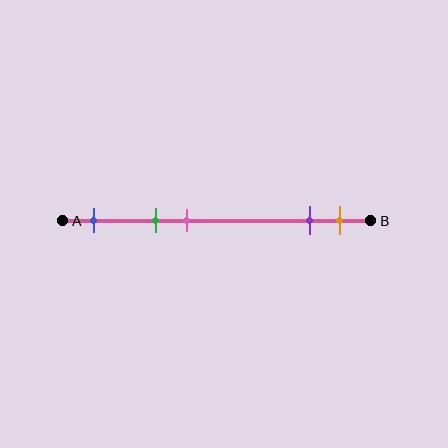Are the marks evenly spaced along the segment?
No, the marks are not evenly spaced.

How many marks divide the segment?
There are 5 marks dividing the segment.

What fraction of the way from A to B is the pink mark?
The pink mark is approximately 40% (0.4) of the way from A to B.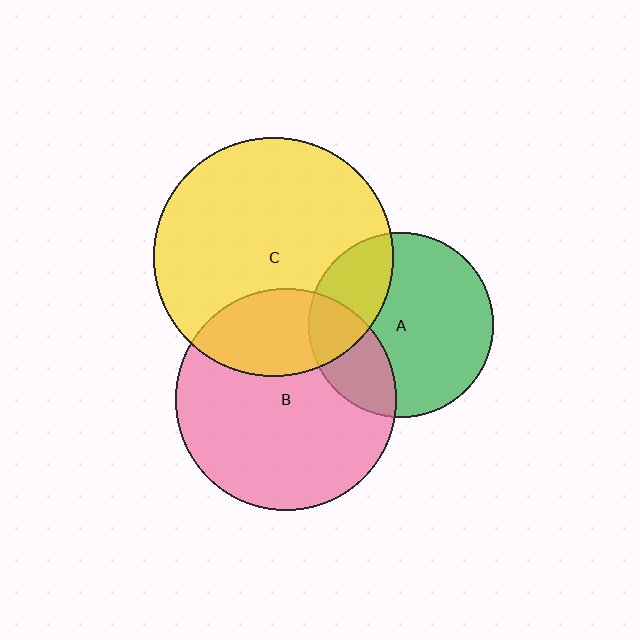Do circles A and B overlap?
Yes.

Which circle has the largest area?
Circle C (yellow).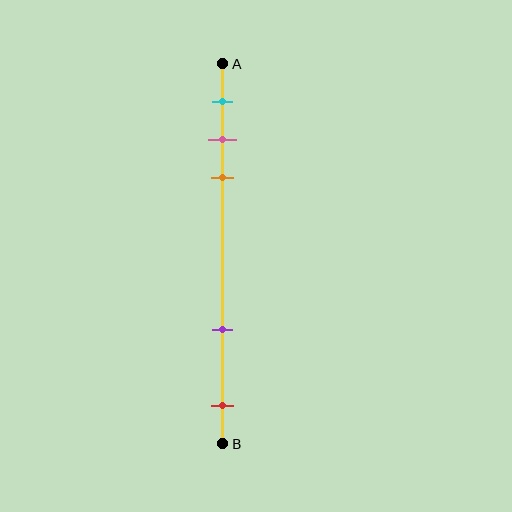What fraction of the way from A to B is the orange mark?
The orange mark is approximately 30% (0.3) of the way from A to B.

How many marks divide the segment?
There are 5 marks dividing the segment.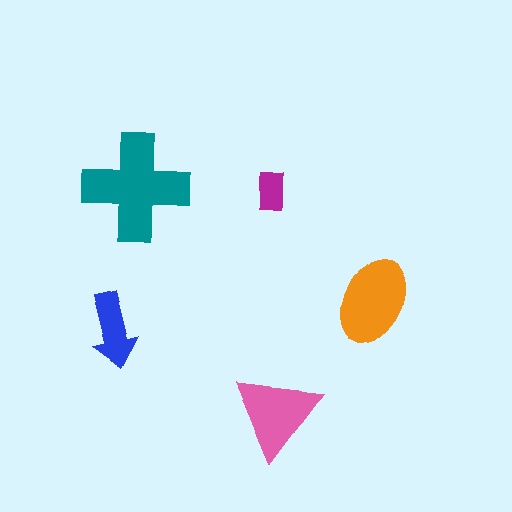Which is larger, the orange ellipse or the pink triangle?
The orange ellipse.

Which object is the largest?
The teal cross.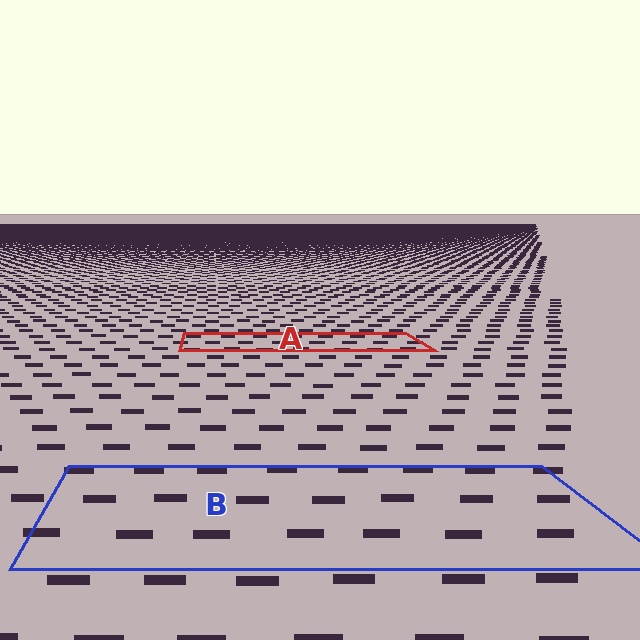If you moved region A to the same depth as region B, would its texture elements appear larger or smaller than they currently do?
They would appear larger. At a closer depth, the same texture elements are projected at a bigger on-screen size.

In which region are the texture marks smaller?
The texture marks are smaller in region A, because it is farther away.